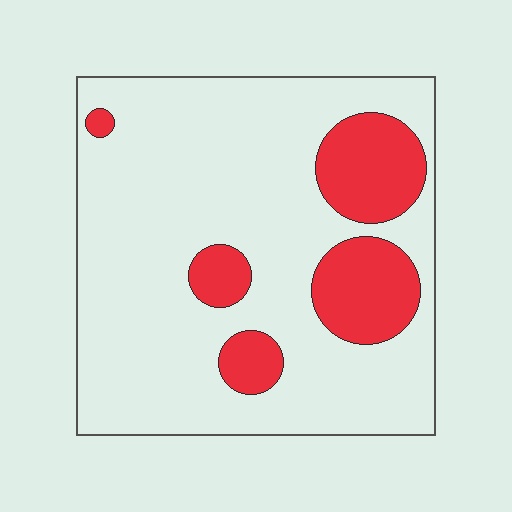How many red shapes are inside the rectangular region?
5.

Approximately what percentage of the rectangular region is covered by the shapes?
Approximately 20%.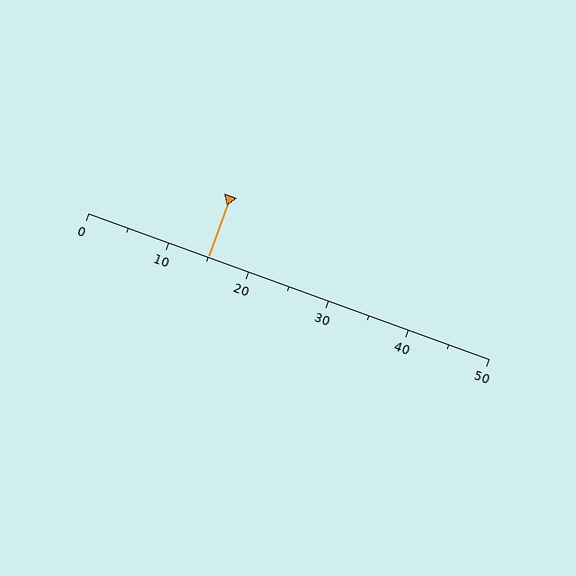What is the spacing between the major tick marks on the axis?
The major ticks are spaced 10 apart.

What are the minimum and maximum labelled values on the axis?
The axis runs from 0 to 50.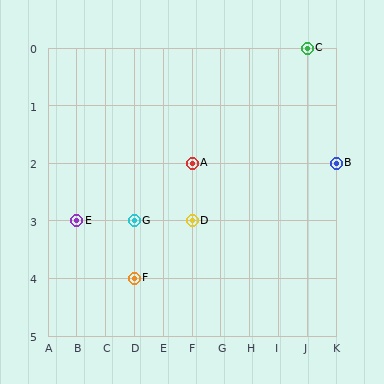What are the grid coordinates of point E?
Point E is at grid coordinates (B, 3).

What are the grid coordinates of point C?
Point C is at grid coordinates (J, 0).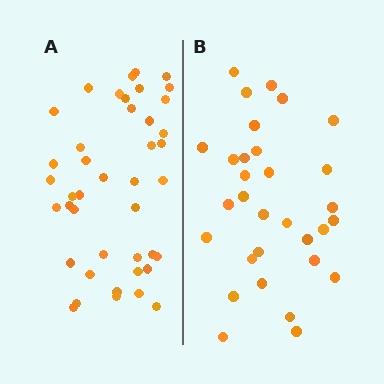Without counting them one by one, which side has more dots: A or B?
Region A (the left region) has more dots.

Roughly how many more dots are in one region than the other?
Region A has roughly 12 or so more dots than region B.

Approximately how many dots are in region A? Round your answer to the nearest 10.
About 40 dots. (The exact count is 42, which rounds to 40.)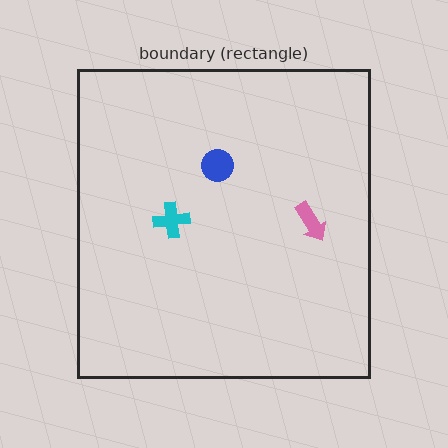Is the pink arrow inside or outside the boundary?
Inside.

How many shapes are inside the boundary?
3 inside, 0 outside.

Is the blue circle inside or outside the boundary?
Inside.